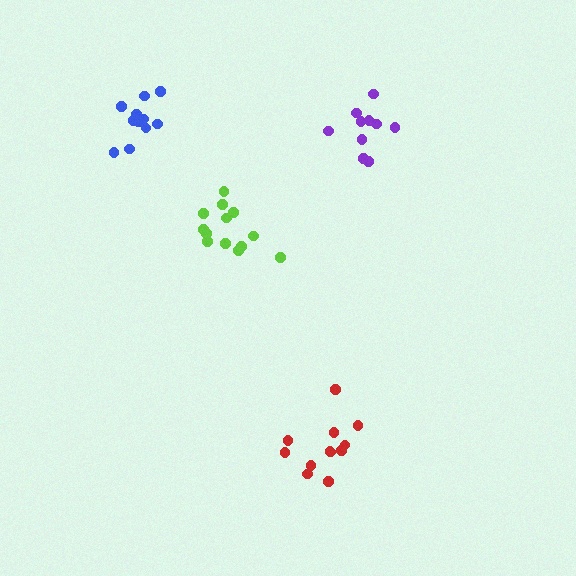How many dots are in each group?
Group 1: 12 dots, Group 2: 13 dots, Group 3: 10 dots, Group 4: 11 dots (46 total).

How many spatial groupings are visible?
There are 4 spatial groupings.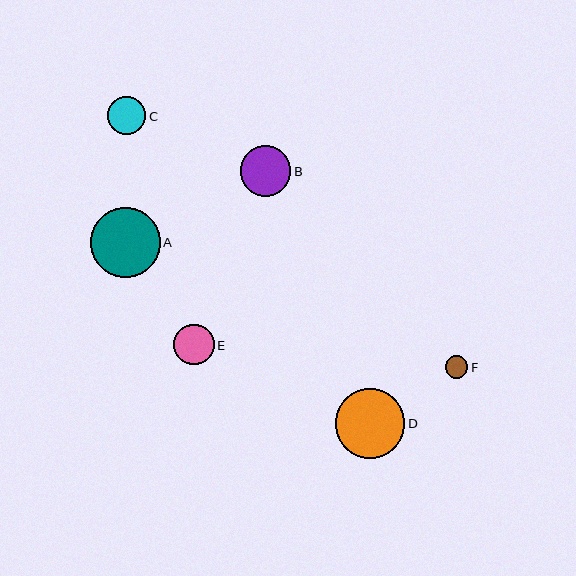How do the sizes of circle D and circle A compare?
Circle D and circle A are approximately the same size.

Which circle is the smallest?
Circle F is the smallest with a size of approximately 22 pixels.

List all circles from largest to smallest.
From largest to smallest: D, A, B, E, C, F.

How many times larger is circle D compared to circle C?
Circle D is approximately 1.9 times the size of circle C.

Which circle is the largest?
Circle D is the largest with a size of approximately 70 pixels.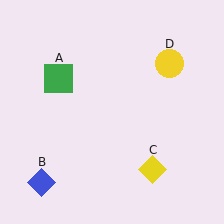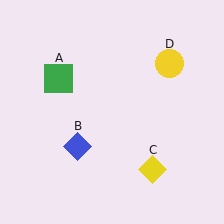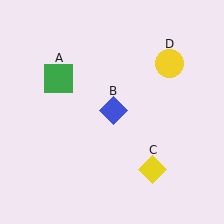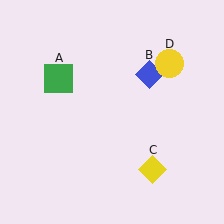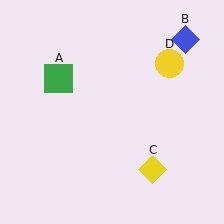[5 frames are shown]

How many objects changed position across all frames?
1 object changed position: blue diamond (object B).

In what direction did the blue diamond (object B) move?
The blue diamond (object B) moved up and to the right.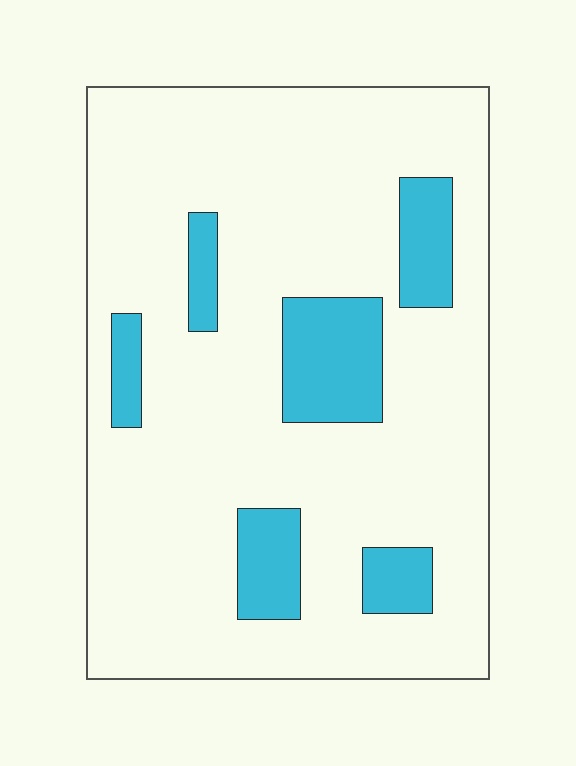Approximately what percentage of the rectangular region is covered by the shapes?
Approximately 15%.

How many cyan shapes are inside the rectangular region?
6.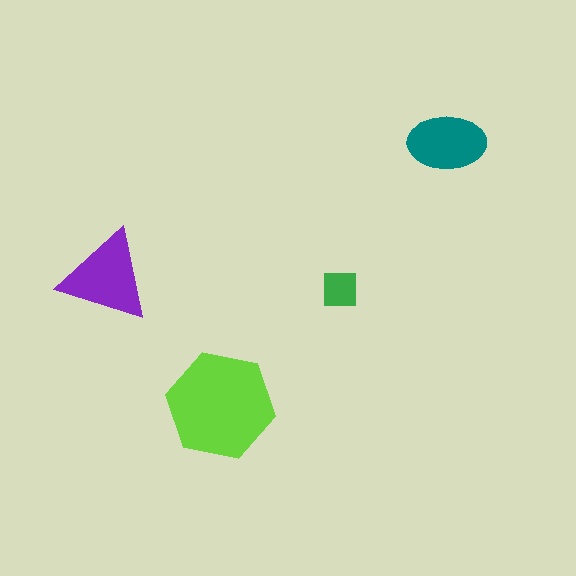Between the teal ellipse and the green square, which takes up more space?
The teal ellipse.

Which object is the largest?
The lime hexagon.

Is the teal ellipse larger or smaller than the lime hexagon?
Smaller.